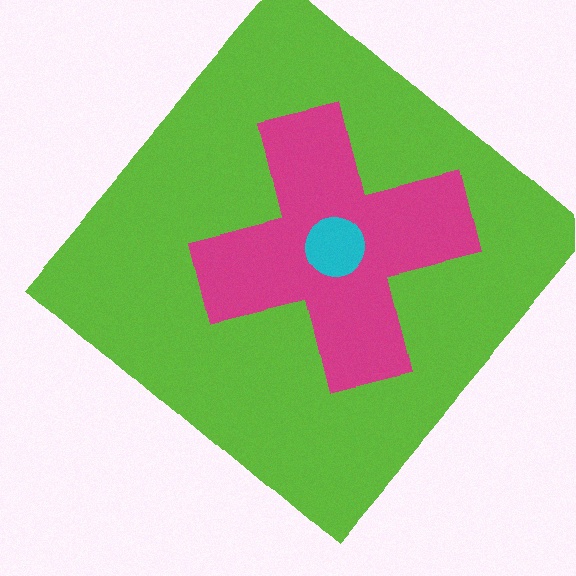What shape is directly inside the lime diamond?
The magenta cross.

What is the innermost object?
The cyan circle.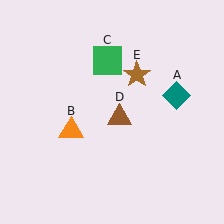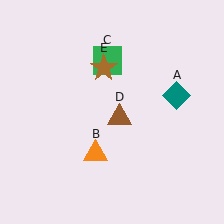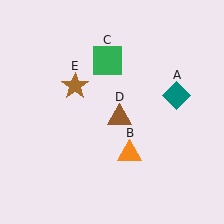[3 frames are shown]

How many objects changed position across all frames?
2 objects changed position: orange triangle (object B), brown star (object E).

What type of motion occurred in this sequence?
The orange triangle (object B), brown star (object E) rotated counterclockwise around the center of the scene.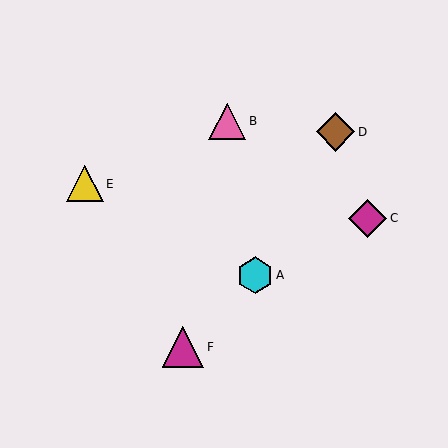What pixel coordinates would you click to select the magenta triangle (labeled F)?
Click at (183, 347) to select the magenta triangle F.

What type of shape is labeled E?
Shape E is a yellow triangle.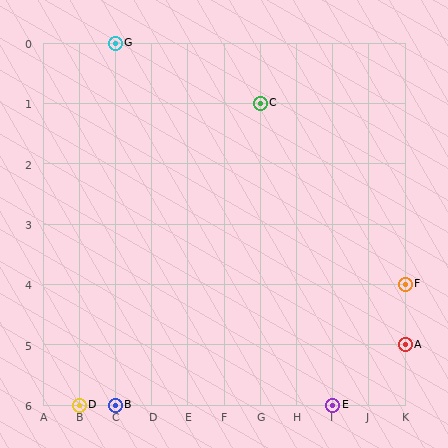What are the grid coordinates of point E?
Point E is at grid coordinates (I, 6).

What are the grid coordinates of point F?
Point F is at grid coordinates (K, 4).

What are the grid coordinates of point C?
Point C is at grid coordinates (G, 1).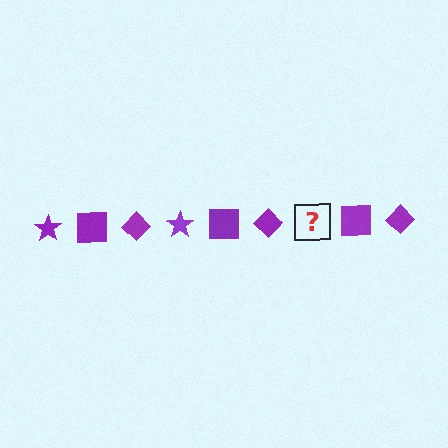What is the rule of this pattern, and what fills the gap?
The rule is that the pattern cycles through star, square, diamond shapes in purple. The gap should be filled with a purple star.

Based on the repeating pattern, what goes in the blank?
The blank should be a purple star.